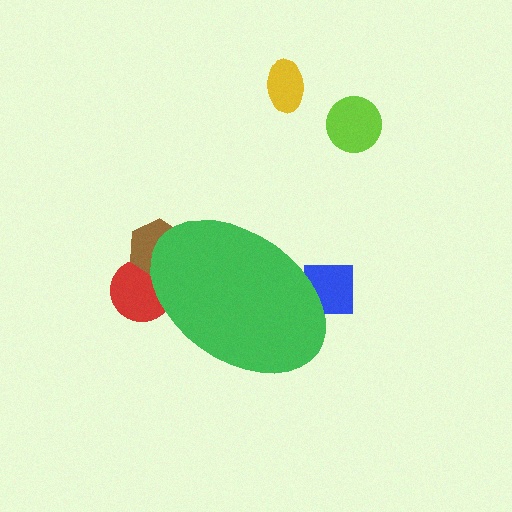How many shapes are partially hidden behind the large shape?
3 shapes are partially hidden.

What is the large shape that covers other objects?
A green ellipse.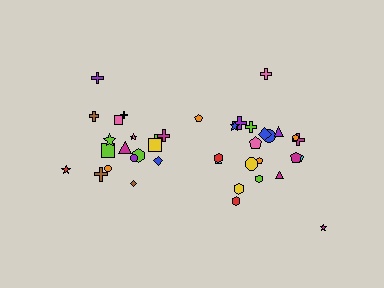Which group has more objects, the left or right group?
The right group.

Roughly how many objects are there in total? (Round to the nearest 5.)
Roughly 40 objects in total.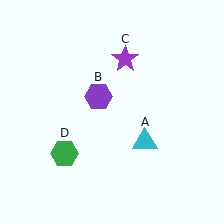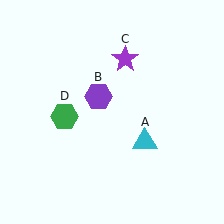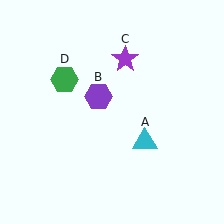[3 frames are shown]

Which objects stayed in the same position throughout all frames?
Cyan triangle (object A) and purple hexagon (object B) and purple star (object C) remained stationary.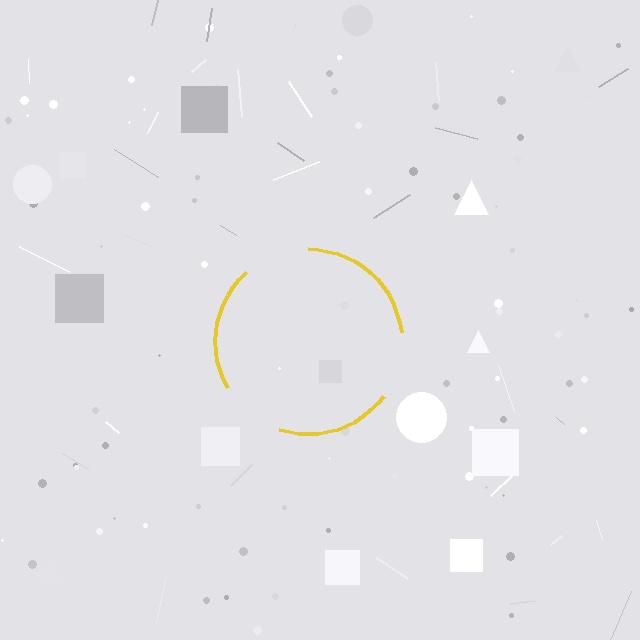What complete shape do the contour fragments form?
The contour fragments form a circle.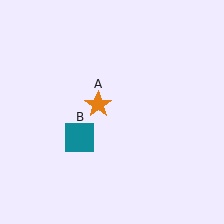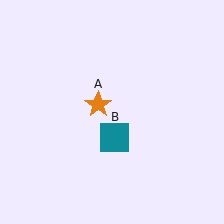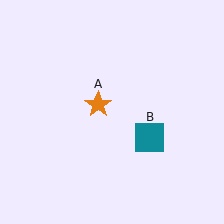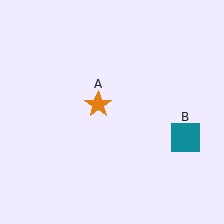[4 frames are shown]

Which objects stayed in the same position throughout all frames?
Orange star (object A) remained stationary.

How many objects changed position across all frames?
1 object changed position: teal square (object B).